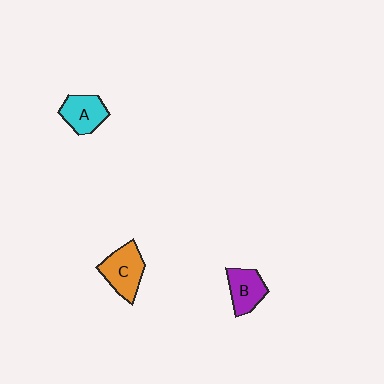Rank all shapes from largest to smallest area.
From largest to smallest: C (orange), A (cyan), B (purple).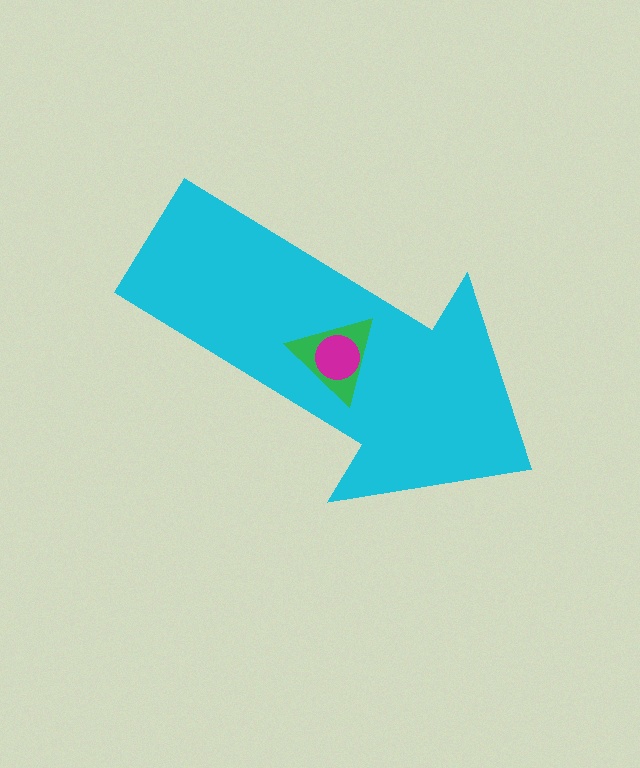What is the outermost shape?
The cyan arrow.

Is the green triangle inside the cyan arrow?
Yes.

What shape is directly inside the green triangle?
The magenta circle.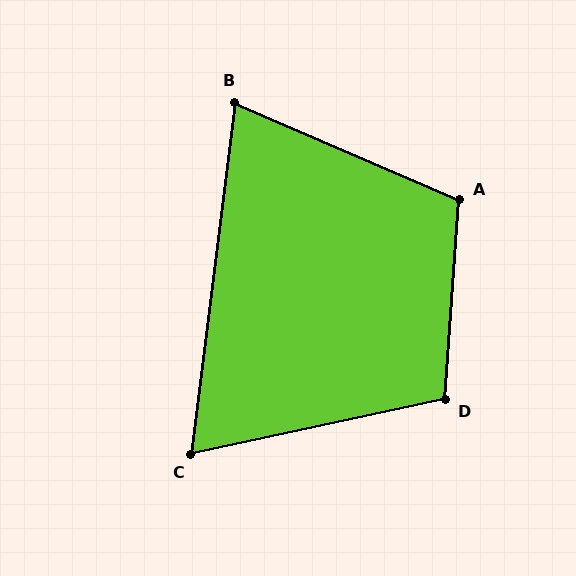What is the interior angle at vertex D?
Approximately 106 degrees (obtuse).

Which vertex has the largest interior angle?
A, at approximately 109 degrees.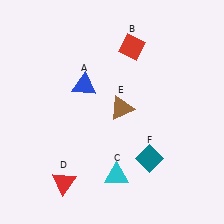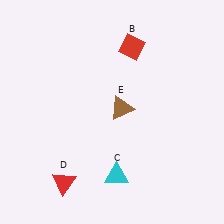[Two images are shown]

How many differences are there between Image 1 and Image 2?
There are 2 differences between the two images.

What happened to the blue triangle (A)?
The blue triangle (A) was removed in Image 2. It was in the top-left area of Image 1.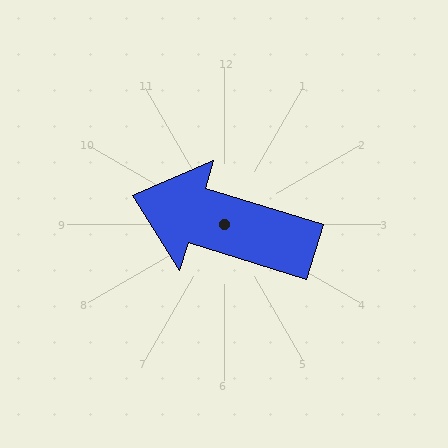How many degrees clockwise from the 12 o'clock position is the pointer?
Approximately 287 degrees.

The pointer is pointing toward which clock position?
Roughly 10 o'clock.